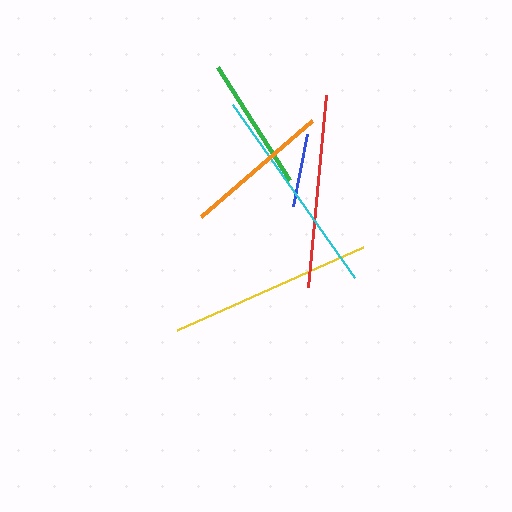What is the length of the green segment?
The green segment is approximately 133 pixels long.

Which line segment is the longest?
The cyan line is the longest at approximately 212 pixels.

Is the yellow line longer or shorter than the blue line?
The yellow line is longer than the blue line.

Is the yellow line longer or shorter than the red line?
The yellow line is longer than the red line.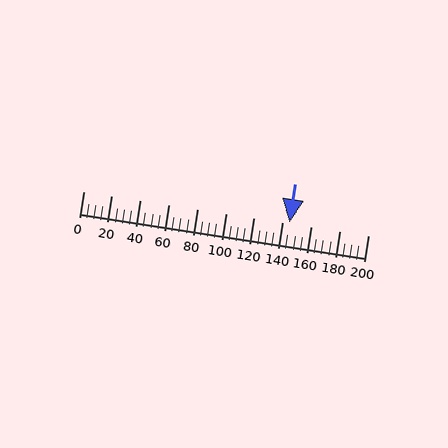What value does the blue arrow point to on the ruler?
The blue arrow points to approximately 145.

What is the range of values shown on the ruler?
The ruler shows values from 0 to 200.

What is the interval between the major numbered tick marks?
The major tick marks are spaced 20 units apart.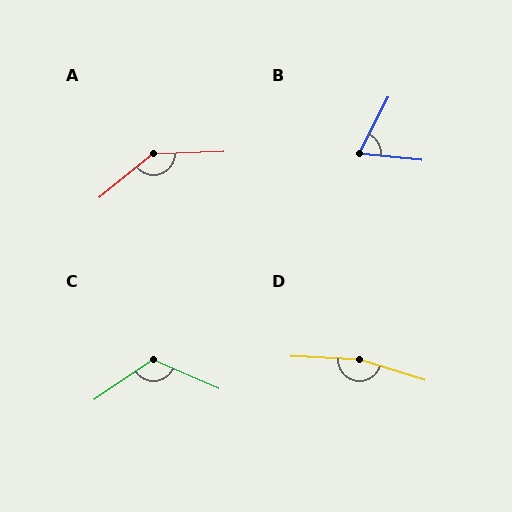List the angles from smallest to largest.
B (69°), C (122°), A (143°), D (166°).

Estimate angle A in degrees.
Approximately 143 degrees.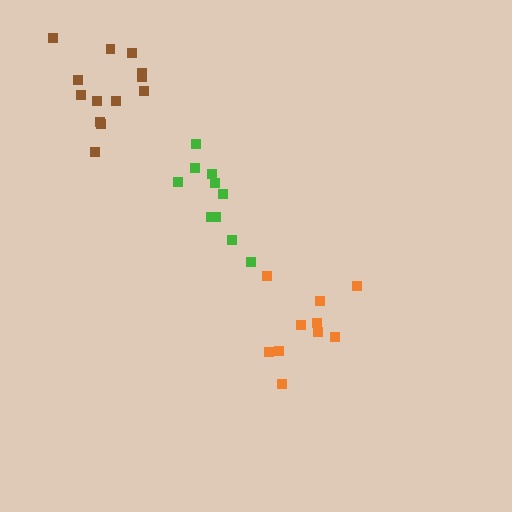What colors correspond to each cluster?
The clusters are colored: brown, orange, green.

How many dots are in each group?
Group 1: 13 dots, Group 2: 10 dots, Group 3: 10 dots (33 total).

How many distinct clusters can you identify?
There are 3 distinct clusters.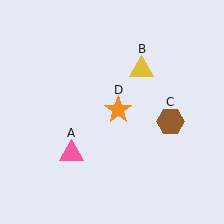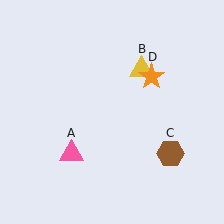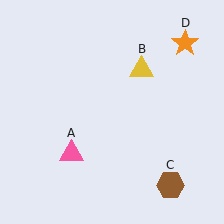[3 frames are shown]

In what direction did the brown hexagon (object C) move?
The brown hexagon (object C) moved down.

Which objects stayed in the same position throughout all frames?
Pink triangle (object A) and yellow triangle (object B) remained stationary.